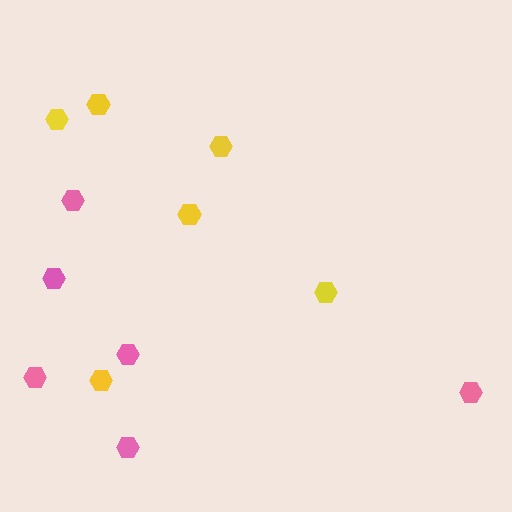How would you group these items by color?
There are 2 groups: one group of yellow hexagons (6) and one group of pink hexagons (6).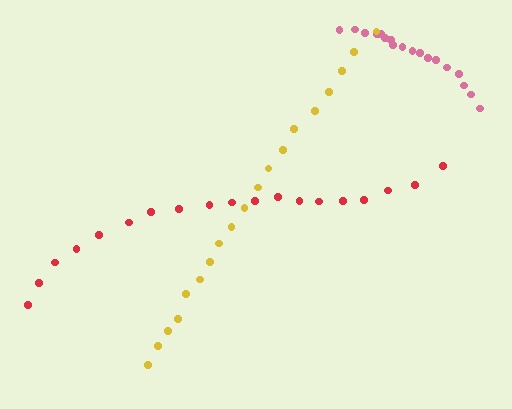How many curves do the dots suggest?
There are 3 distinct paths.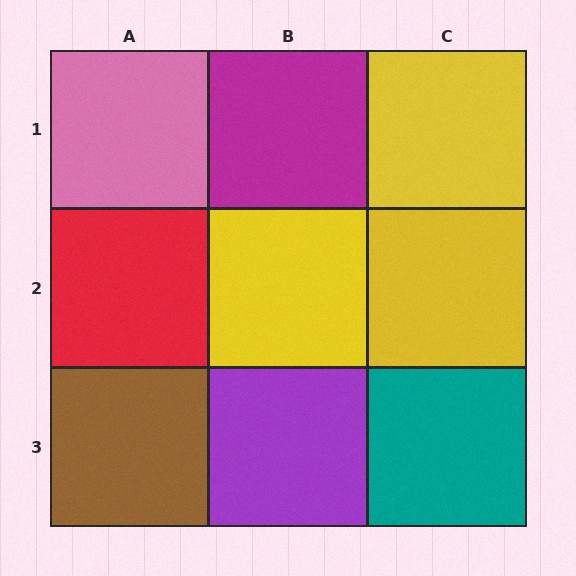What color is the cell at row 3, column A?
Brown.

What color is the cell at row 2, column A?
Red.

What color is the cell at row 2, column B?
Yellow.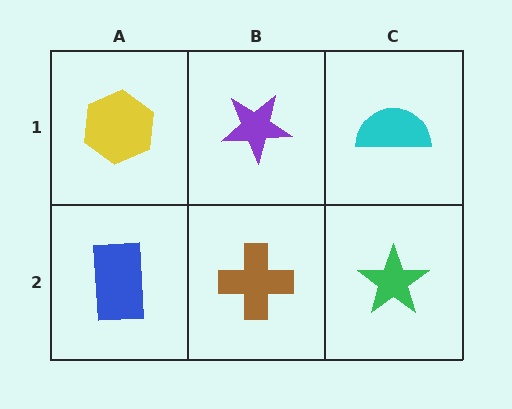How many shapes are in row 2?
3 shapes.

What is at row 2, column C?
A green star.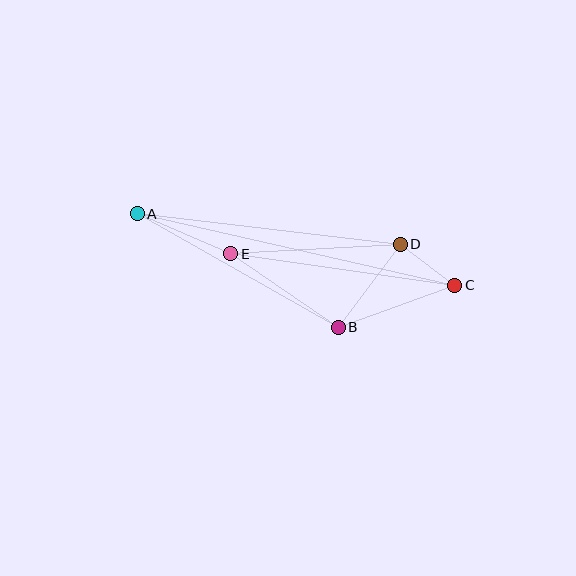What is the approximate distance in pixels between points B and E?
The distance between B and E is approximately 130 pixels.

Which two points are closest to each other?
Points C and D are closest to each other.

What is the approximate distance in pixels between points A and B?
The distance between A and B is approximately 231 pixels.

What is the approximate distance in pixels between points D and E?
The distance between D and E is approximately 170 pixels.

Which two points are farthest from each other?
Points A and C are farthest from each other.